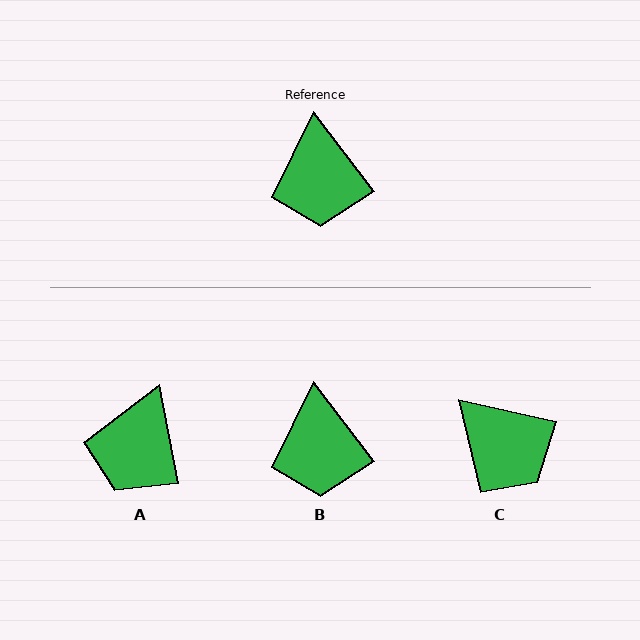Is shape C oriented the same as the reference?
No, it is off by about 40 degrees.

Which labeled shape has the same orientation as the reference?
B.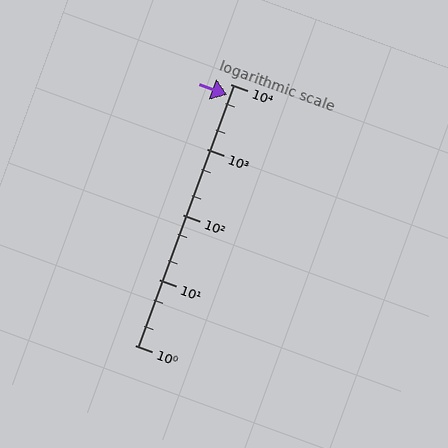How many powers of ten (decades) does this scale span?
The scale spans 4 decades, from 1 to 10000.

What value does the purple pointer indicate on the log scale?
The pointer indicates approximately 6900.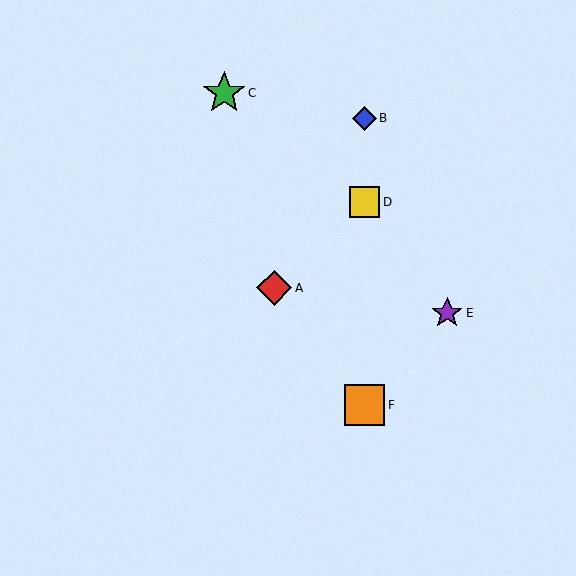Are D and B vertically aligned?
Yes, both are at x≈365.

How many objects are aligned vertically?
3 objects (B, D, F) are aligned vertically.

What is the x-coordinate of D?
Object D is at x≈365.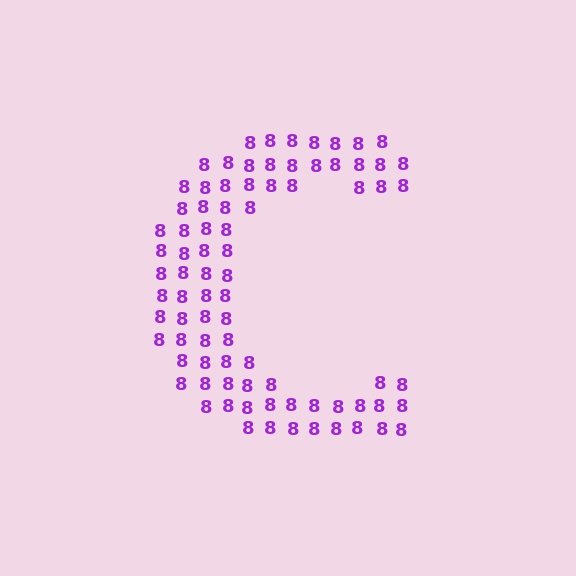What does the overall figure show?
The overall figure shows the letter C.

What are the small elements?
The small elements are digit 8's.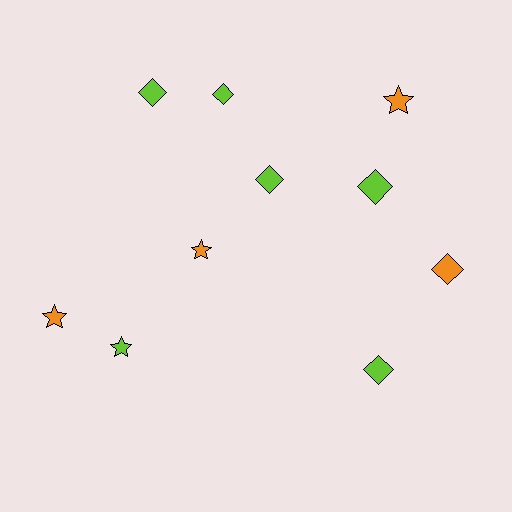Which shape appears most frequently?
Diamond, with 6 objects.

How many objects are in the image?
There are 10 objects.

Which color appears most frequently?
Lime, with 6 objects.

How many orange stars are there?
There are 3 orange stars.